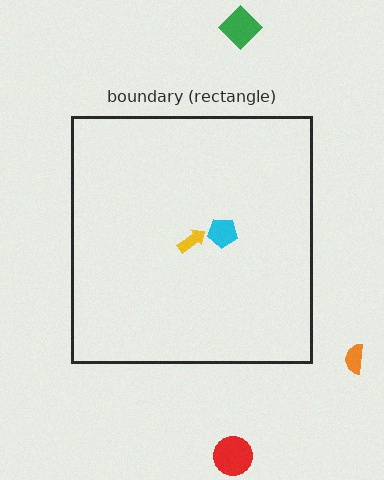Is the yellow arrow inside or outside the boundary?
Inside.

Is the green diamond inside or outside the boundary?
Outside.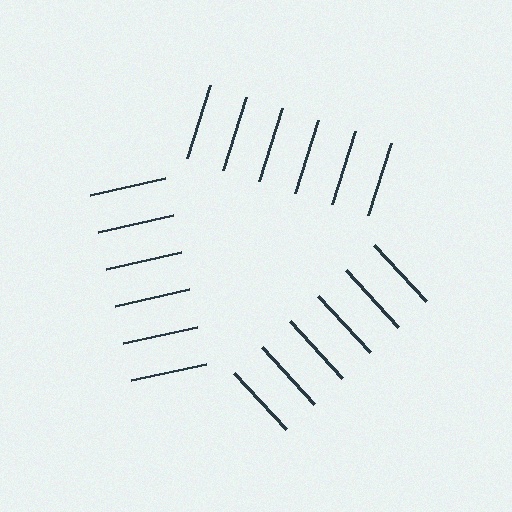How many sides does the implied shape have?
3 sides — the line-ends trace a triangle.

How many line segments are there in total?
18 — 6 along each of the 3 edges.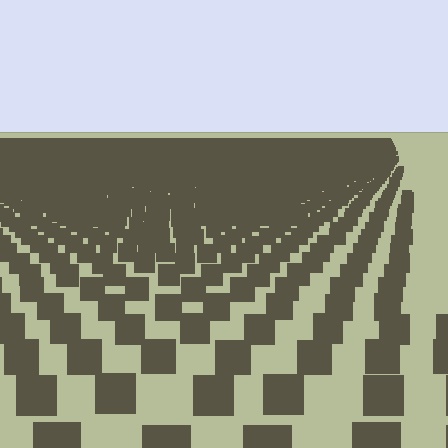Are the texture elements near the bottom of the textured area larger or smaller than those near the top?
Larger. Near the bottom, elements are closer to the viewer and appear at a bigger on-screen size.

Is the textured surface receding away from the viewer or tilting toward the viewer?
The surface is receding away from the viewer. Texture elements get smaller and denser toward the top.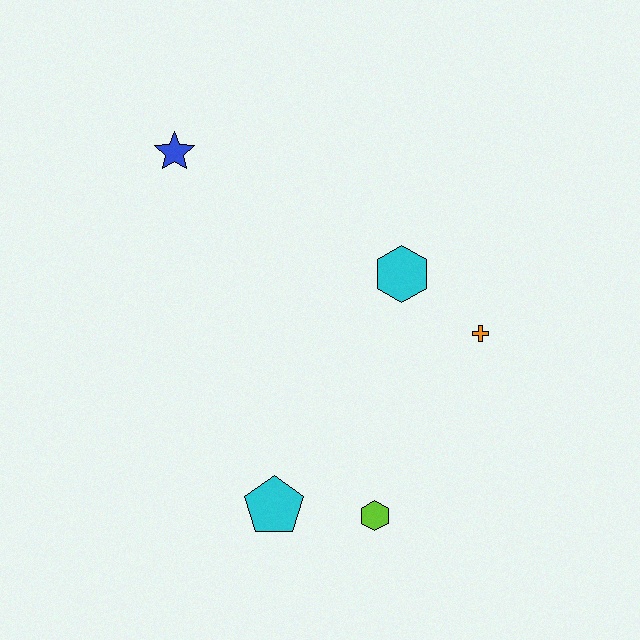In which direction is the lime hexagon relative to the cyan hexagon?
The lime hexagon is below the cyan hexagon.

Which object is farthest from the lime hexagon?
The blue star is farthest from the lime hexagon.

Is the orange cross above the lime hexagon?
Yes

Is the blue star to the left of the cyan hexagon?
Yes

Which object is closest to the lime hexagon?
The cyan pentagon is closest to the lime hexagon.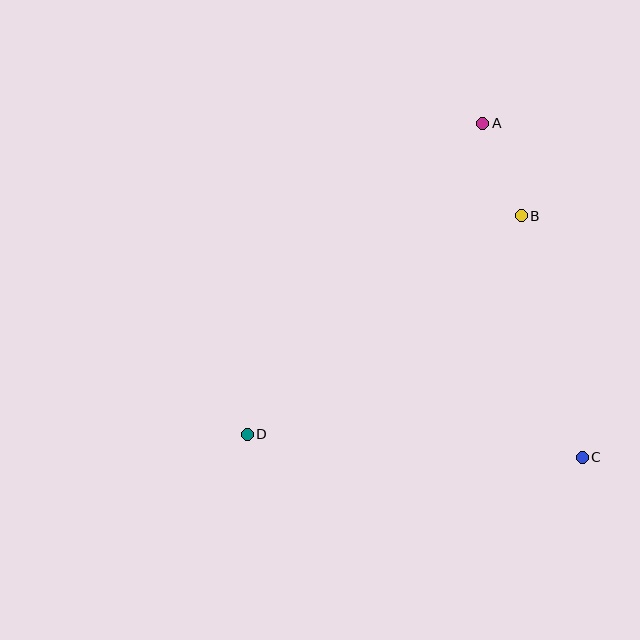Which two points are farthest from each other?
Points A and D are farthest from each other.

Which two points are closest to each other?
Points A and B are closest to each other.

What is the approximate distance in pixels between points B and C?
The distance between B and C is approximately 249 pixels.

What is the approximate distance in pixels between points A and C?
The distance between A and C is approximately 349 pixels.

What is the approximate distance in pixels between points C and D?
The distance between C and D is approximately 336 pixels.